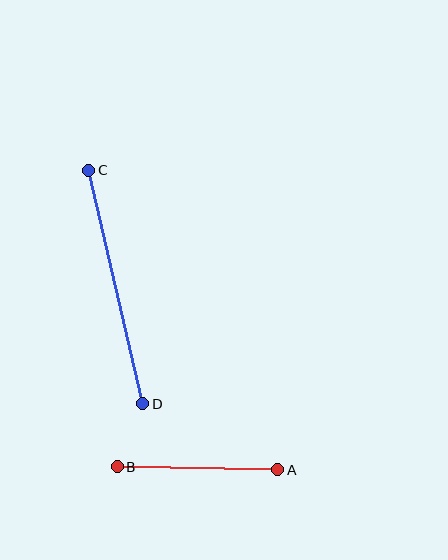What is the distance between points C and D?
The distance is approximately 240 pixels.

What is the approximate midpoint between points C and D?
The midpoint is at approximately (116, 287) pixels.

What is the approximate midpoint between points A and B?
The midpoint is at approximately (197, 468) pixels.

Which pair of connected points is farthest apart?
Points C and D are farthest apart.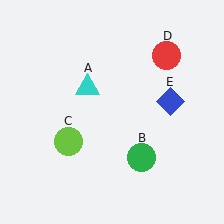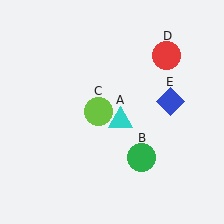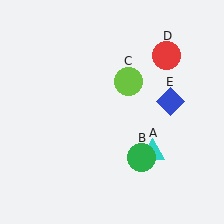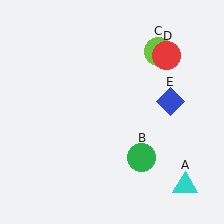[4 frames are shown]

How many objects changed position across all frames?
2 objects changed position: cyan triangle (object A), lime circle (object C).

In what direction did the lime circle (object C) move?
The lime circle (object C) moved up and to the right.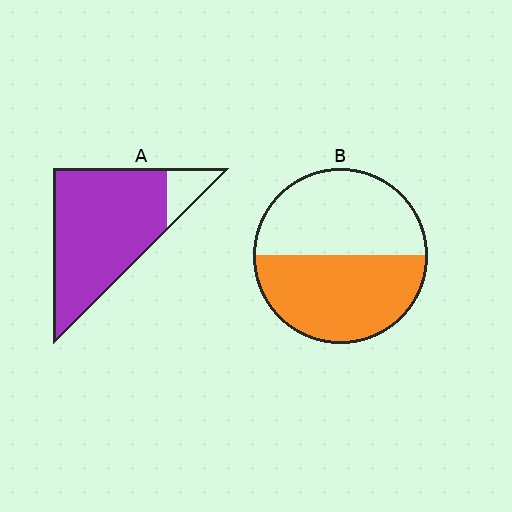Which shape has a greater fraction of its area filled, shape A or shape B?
Shape A.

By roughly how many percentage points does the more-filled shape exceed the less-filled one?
By roughly 35 percentage points (A over B).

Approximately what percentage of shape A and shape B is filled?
A is approximately 85% and B is approximately 50%.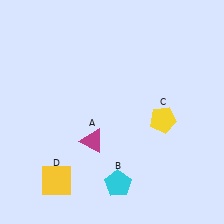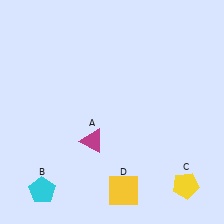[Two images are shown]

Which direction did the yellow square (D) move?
The yellow square (D) moved right.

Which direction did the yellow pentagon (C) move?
The yellow pentagon (C) moved down.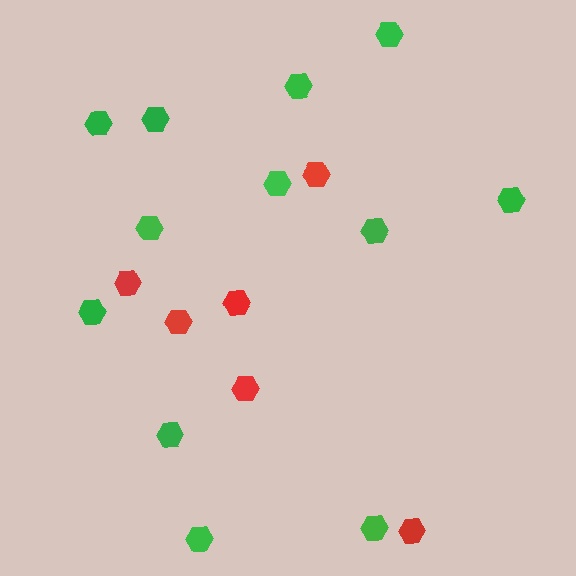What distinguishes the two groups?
There are 2 groups: one group of red hexagons (6) and one group of green hexagons (12).